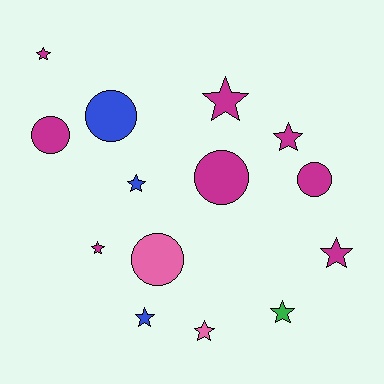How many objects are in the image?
There are 14 objects.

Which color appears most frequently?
Magenta, with 8 objects.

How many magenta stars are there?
There are 5 magenta stars.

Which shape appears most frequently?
Star, with 9 objects.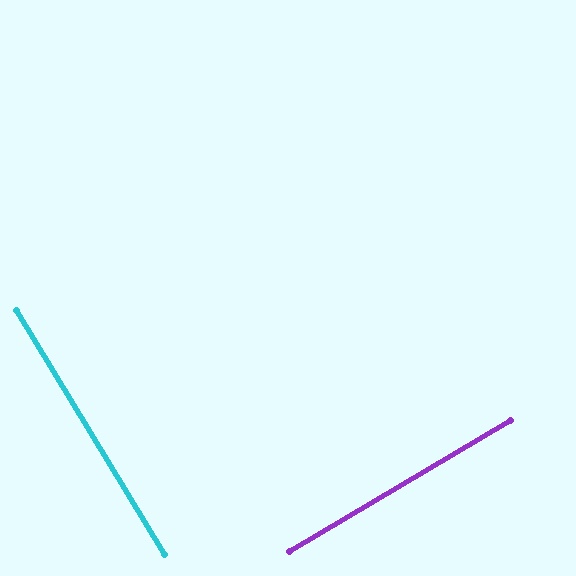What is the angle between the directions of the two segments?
Approximately 89 degrees.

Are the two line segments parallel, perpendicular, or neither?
Perpendicular — they meet at approximately 89°.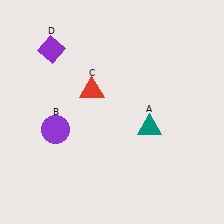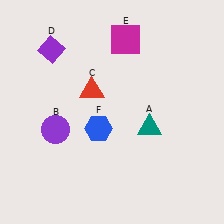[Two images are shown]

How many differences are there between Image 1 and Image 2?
There are 2 differences between the two images.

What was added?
A magenta square (E), a blue hexagon (F) were added in Image 2.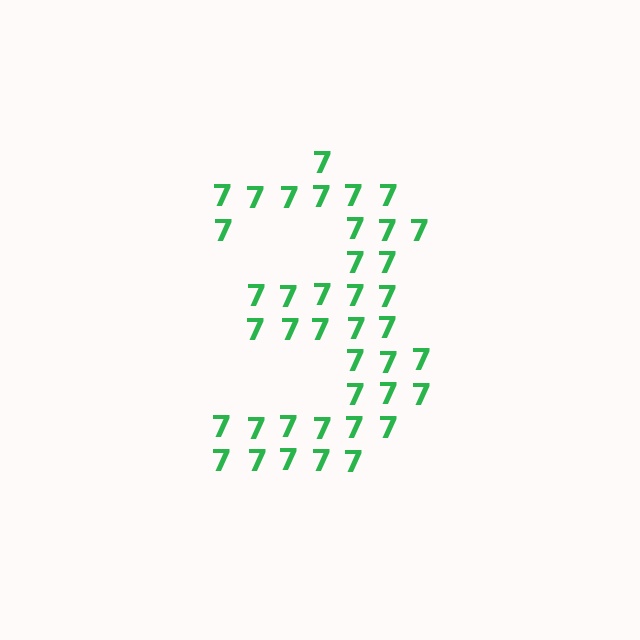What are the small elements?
The small elements are digit 7's.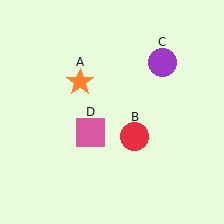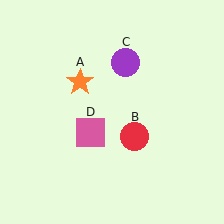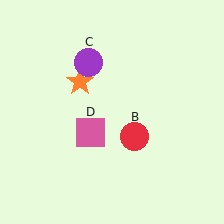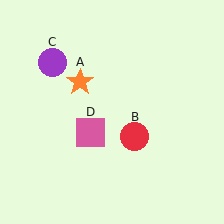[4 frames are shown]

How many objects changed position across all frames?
1 object changed position: purple circle (object C).